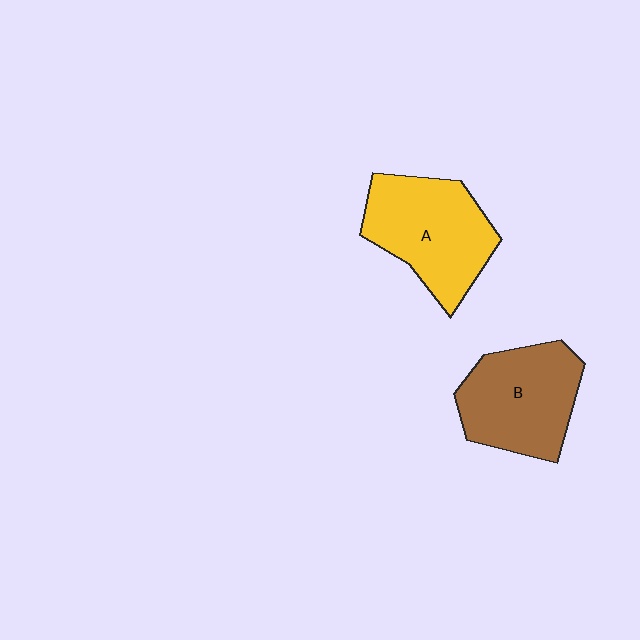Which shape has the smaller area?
Shape B (brown).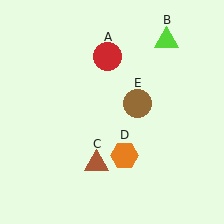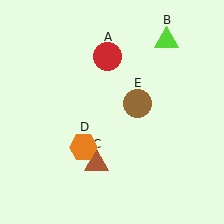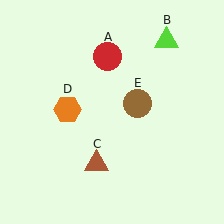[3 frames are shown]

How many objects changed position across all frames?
1 object changed position: orange hexagon (object D).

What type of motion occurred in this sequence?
The orange hexagon (object D) rotated clockwise around the center of the scene.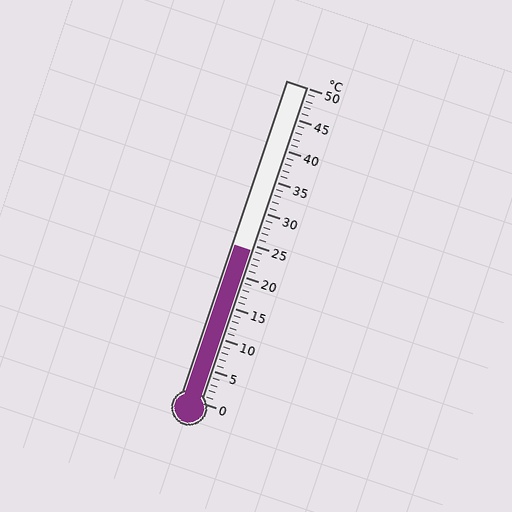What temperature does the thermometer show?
The thermometer shows approximately 24°C.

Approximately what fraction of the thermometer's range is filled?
The thermometer is filled to approximately 50% of its range.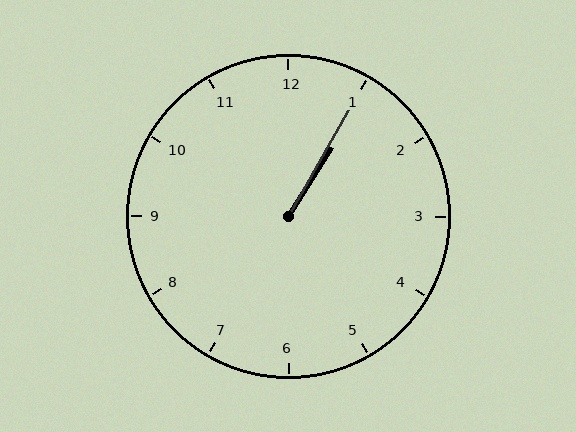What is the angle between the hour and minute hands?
Approximately 2 degrees.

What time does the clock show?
1:05.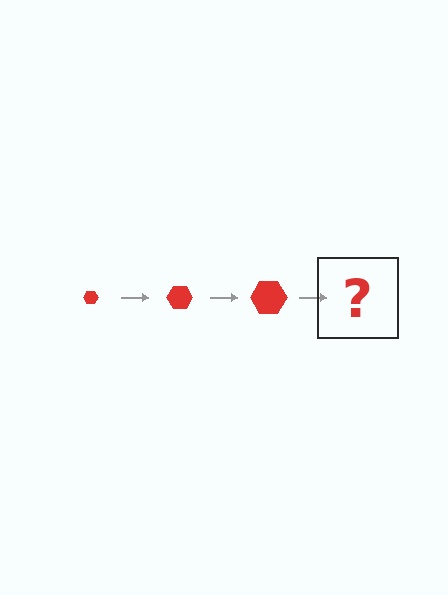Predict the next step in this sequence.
The next step is a red hexagon, larger than the previous one.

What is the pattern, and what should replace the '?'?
The pattern is that the hexagon gets progressively larger each step. The '?' should be a red hexagon, larger than the previous one.